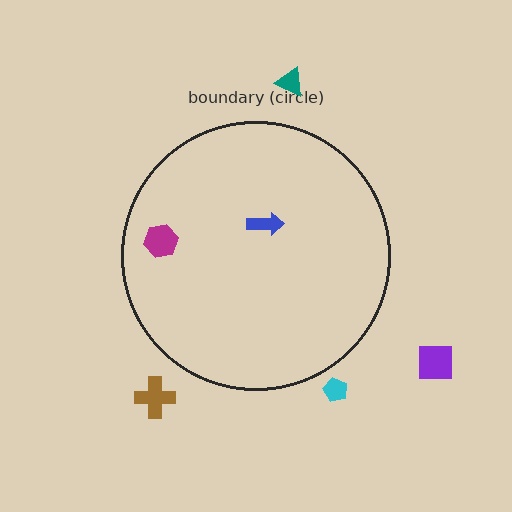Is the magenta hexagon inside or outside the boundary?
Inside.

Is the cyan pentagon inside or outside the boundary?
Outside.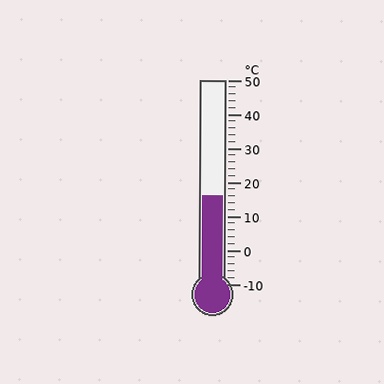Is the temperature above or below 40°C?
The temperature is below 40°C.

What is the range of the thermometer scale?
The thermometer scale ranges from -10°C to 50°C.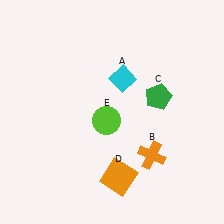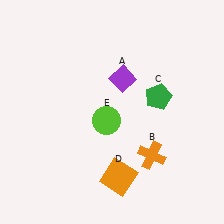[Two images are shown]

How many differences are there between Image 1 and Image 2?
There is 1 difference between the two images.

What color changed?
The diamond (A) changed from cyan in Image 1 to purple in Image 2.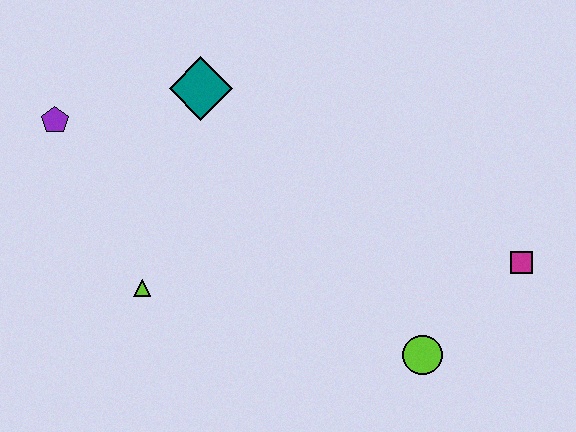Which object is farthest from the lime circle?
The purple pentagon is farthest from the lime circle.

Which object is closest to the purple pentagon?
The teal diamond is closest to the purple pentagon.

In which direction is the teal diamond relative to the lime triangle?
The teal diamond is above the lime triangle.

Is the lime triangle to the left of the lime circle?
Yes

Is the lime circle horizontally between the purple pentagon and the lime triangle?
No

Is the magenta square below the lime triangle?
No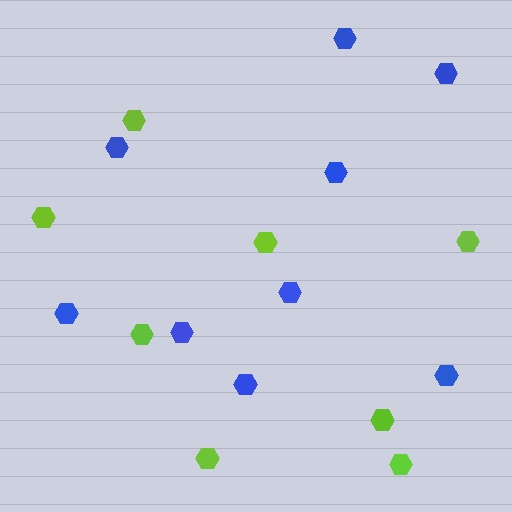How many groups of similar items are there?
There are 2 groups: one group of blue hexagons (9) and one group of lime hexagons (8).